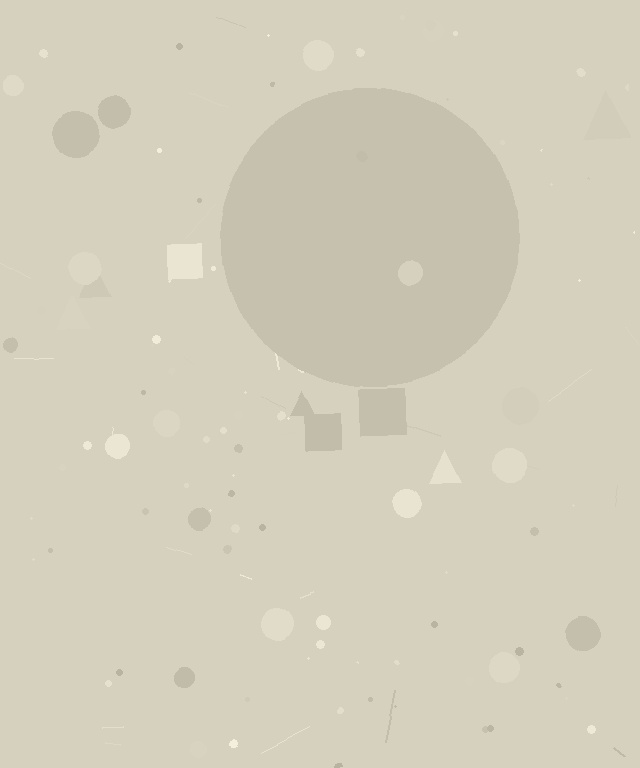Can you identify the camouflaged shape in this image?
The camouflaged shape is a circle.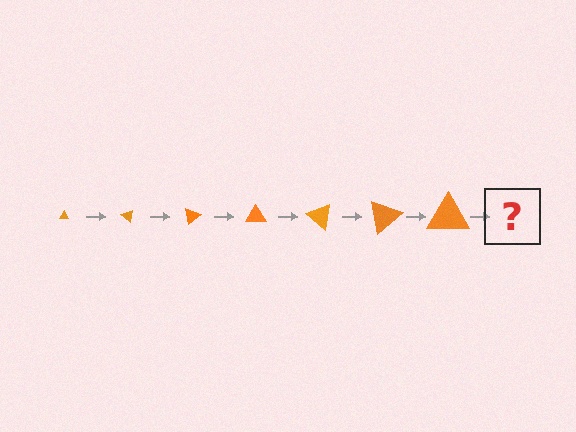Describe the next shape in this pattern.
It should be a triangle, larger than the previous one and rotated 280 degrees from the start.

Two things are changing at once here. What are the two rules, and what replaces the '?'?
The two rules are that the triangle grows larger each step and it rotates 40 degrees each step. The '?' should be a triangle, larger than the previous one and rotated 280 degrees from the start.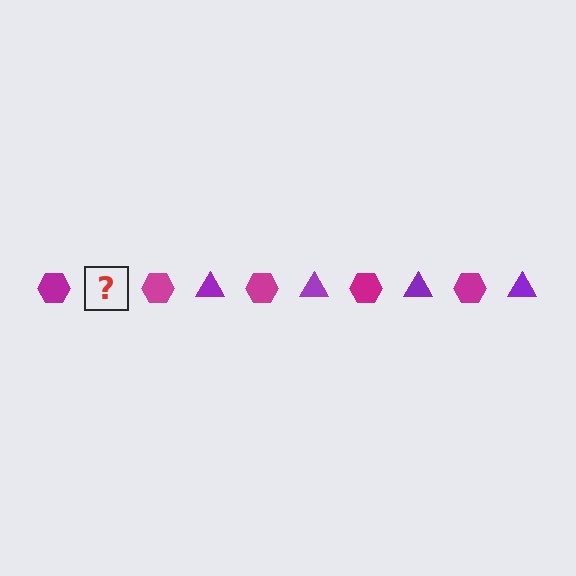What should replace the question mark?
The question mark should be replaced with a purple triangle.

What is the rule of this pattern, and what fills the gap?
The rule is that the pattern alternates between magenta hexagon and purple triangle. The gap should be filled with a purple triangle.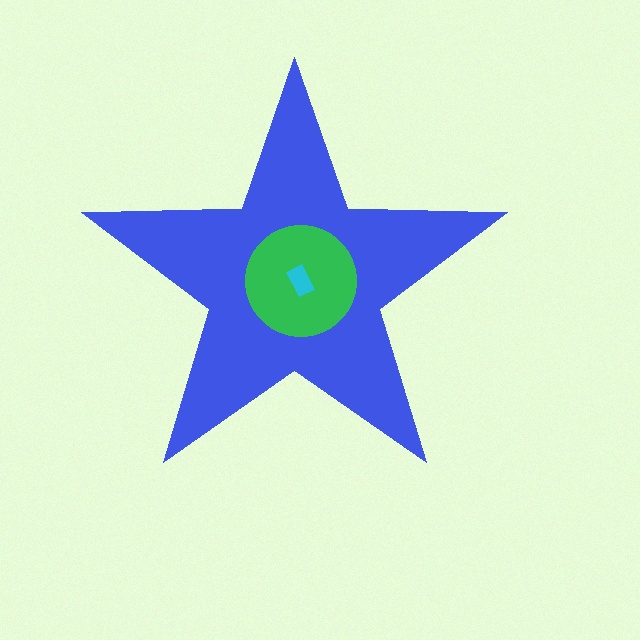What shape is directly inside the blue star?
The green circle.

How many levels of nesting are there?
3.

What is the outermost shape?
The blue star.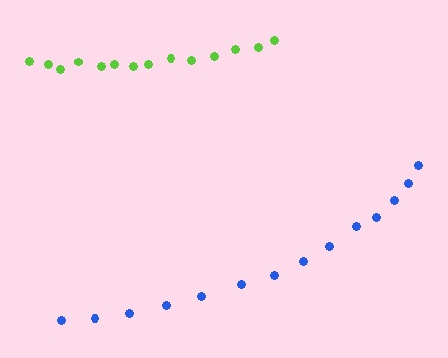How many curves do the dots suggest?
There are 2 distinct paths.